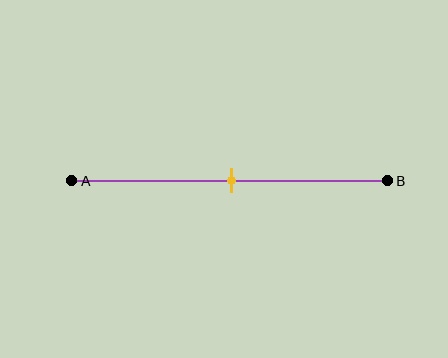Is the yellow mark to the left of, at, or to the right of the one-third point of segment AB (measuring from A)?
The yellow mark is to the right of the one-third point of segment AB.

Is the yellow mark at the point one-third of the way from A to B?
No, the mark is at about 50% from A, not at the 33% one-third point.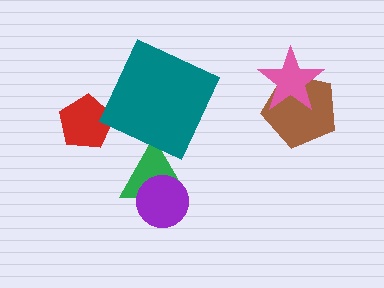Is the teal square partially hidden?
No, no other shape covers it.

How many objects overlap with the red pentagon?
0 objects overlap with the red pentagon.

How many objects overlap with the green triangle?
1 object overlaps with the green triangle.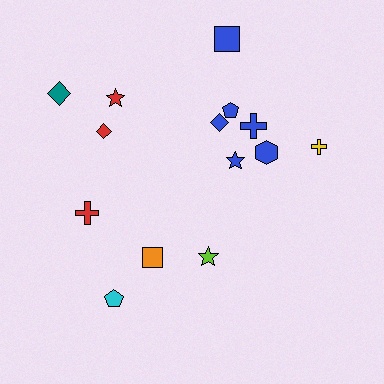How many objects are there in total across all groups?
There are 14 objects.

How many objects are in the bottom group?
There are 3 objects.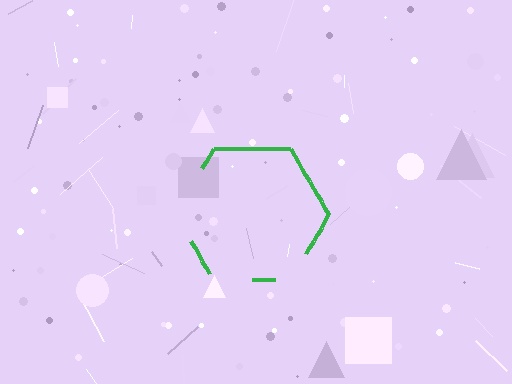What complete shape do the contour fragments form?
The contour fragments form a hexagon.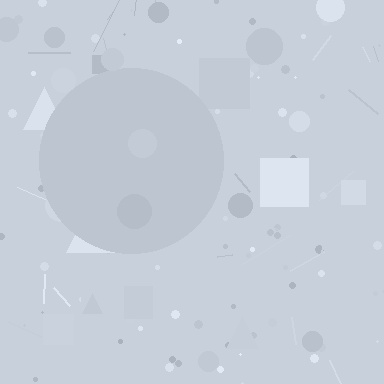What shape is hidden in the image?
A circle is hidden in the image.